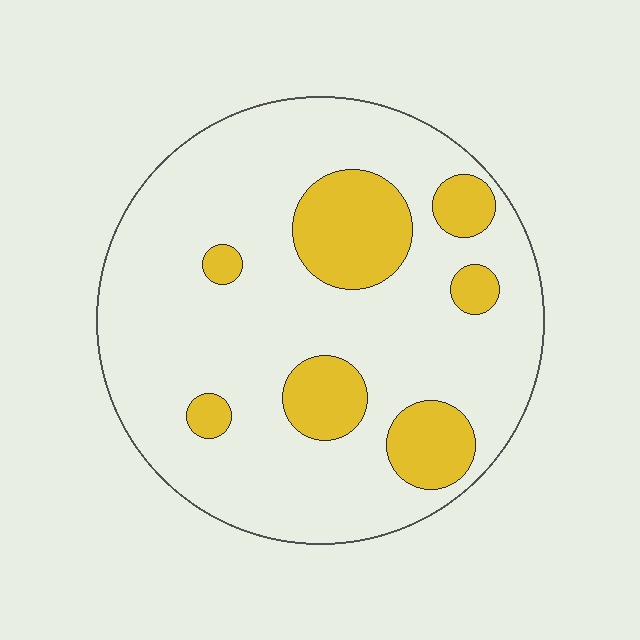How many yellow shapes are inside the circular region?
7.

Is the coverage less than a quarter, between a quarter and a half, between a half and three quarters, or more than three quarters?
Less than a quarter.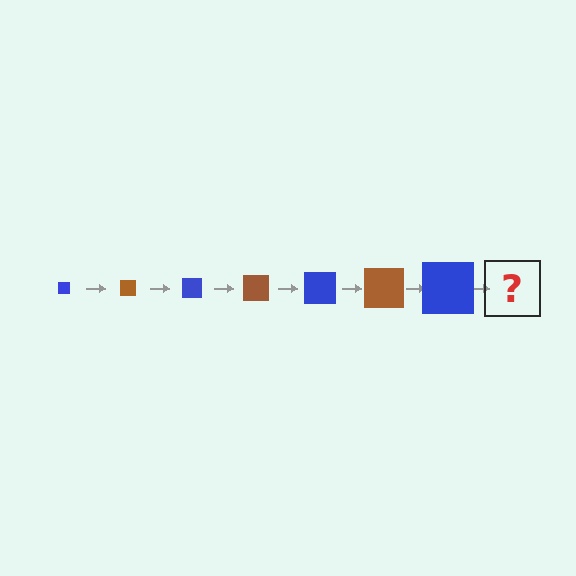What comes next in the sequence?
The next element should be a brown square, larger than the previous one.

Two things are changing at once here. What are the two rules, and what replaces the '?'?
The two rules are that the square grows larger each step and the color cycles through blue and brown. The '?' should be a brown square, larger than the previous one.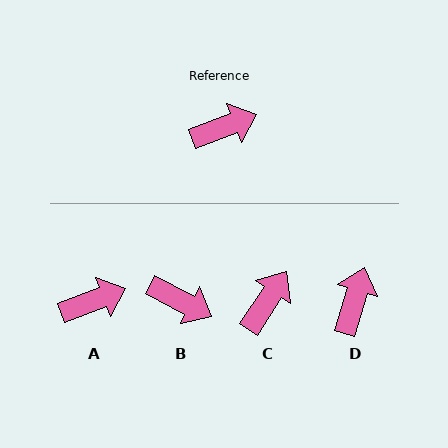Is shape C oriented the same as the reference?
No, it is off by about 36 degrees.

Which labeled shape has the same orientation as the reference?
A.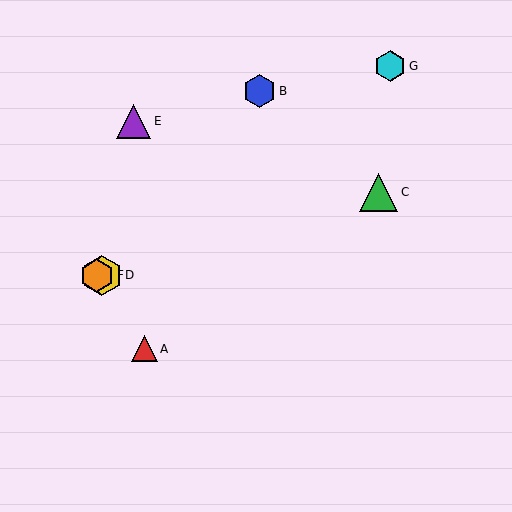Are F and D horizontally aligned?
Yes, both are at y≈275.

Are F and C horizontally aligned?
No, F is at y≈275 and C is at y≈192.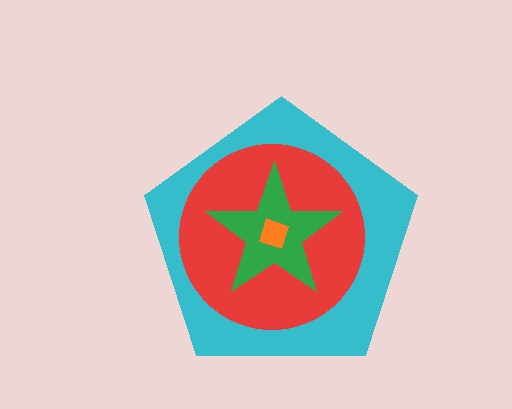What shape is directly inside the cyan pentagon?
The red circle.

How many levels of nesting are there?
4.